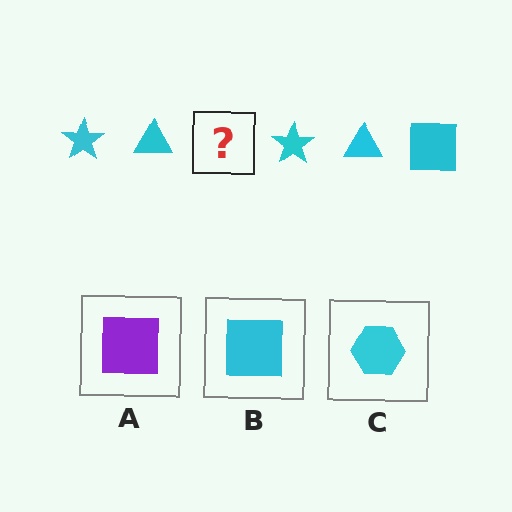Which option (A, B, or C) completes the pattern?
B.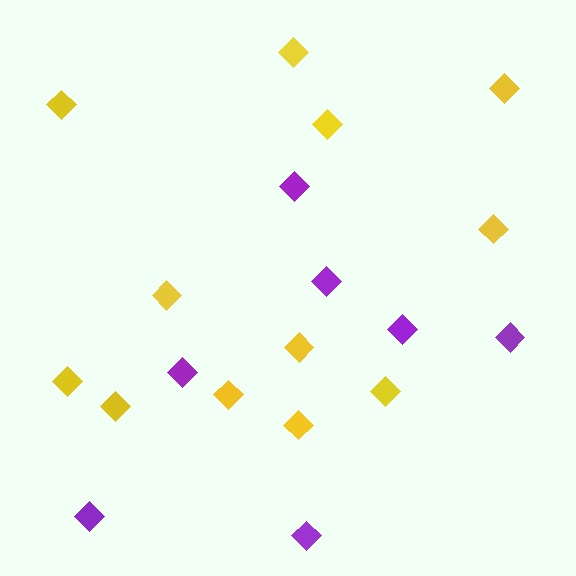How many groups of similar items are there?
There are 2 groups: one group of yellow diamonds (12) and one group of purple diamonds (7).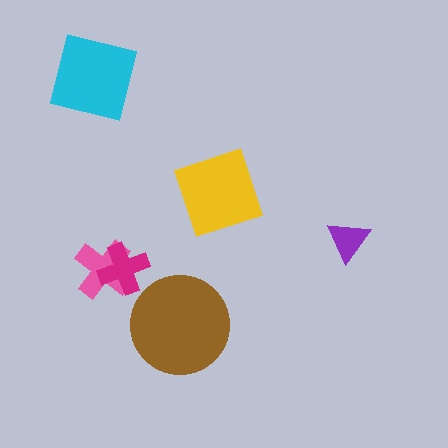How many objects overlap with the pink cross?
1 object overlaps with the pink cross.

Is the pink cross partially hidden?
Yes, it is partially covered by another shape.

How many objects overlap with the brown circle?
0 objects overlap with the brown circle.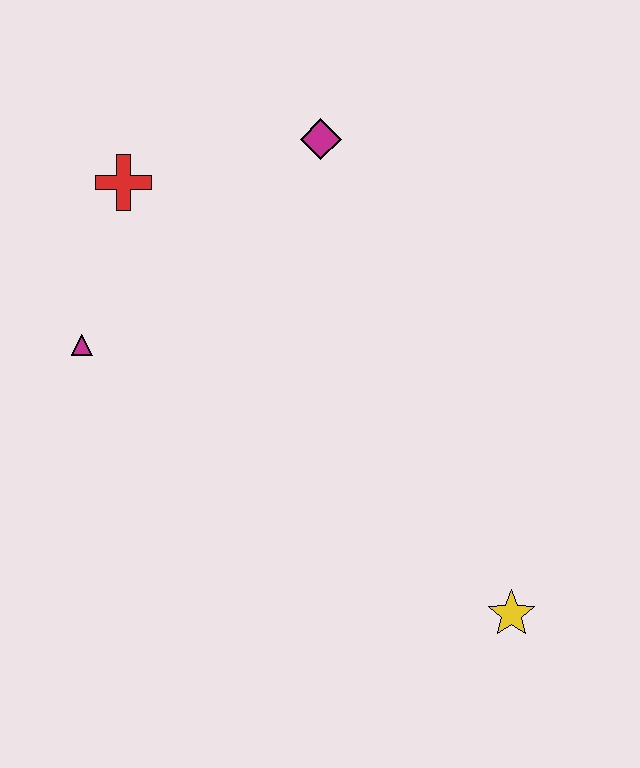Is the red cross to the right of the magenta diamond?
No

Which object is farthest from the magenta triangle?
The yellow star is farthest from the magenta triangle.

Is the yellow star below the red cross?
Yes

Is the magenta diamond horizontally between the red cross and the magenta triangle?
No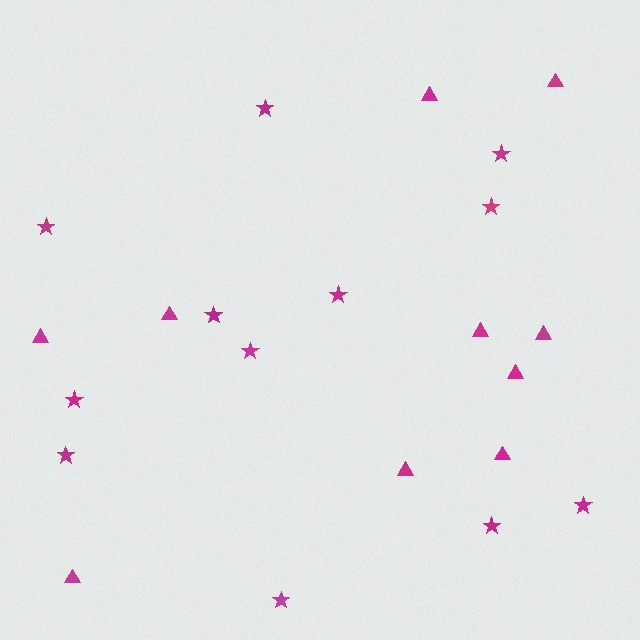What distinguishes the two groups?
There are 2 groups: one group of stars (12) and one group of triangles (10).